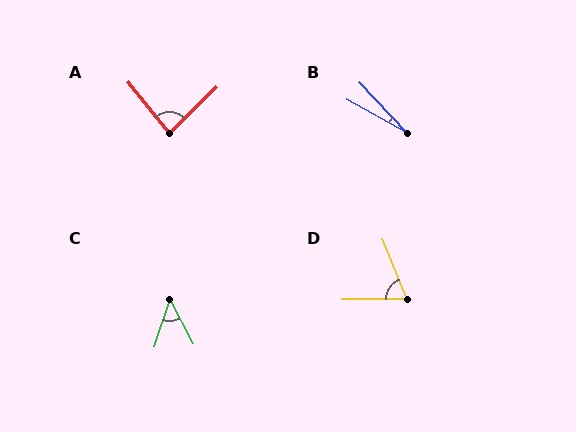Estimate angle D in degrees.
Approximately 69 degrees.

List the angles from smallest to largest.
B (18°), C (46°), D (69°), A (84°).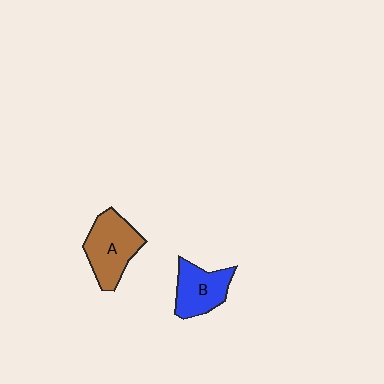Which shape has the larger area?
Shape A (brown).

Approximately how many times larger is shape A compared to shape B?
Approximately 1.2 times.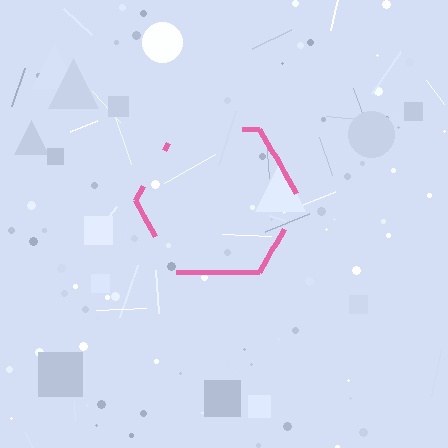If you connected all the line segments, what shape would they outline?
They would outline a hexagon.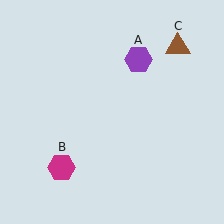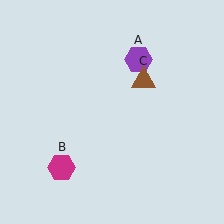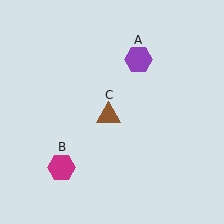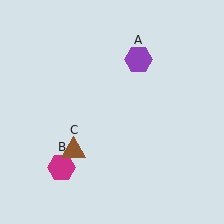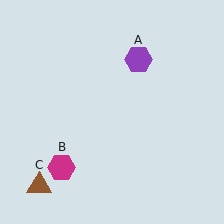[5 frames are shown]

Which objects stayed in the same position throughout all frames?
Purple hexagon (object A) and magenta hexagon (object B) remained stationary.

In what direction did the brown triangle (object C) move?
The brown triangle (object C) moved down and to the left.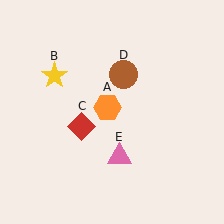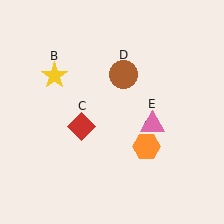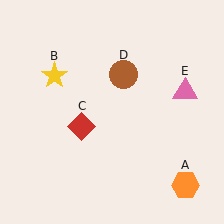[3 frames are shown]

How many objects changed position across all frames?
2 objects changed position: orange hexagon (object A), pink triangle (object E).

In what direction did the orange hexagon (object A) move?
The orange hexagon (object A) moved down and to the right.